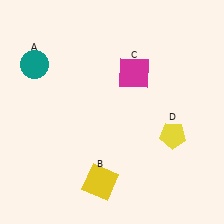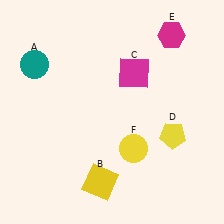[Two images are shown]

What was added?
A magenta hexagon (E), a yellow circle (F) were added in Image 2.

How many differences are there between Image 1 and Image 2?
There are 2 differences between the two images.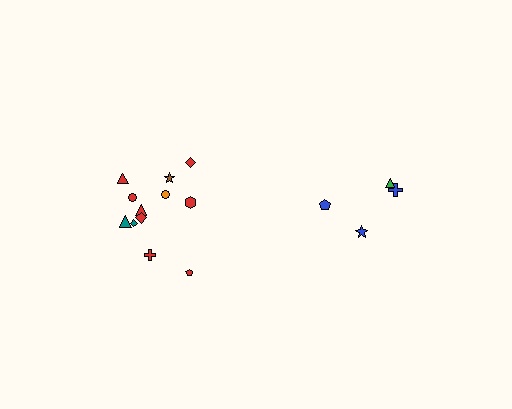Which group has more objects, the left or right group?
The left group.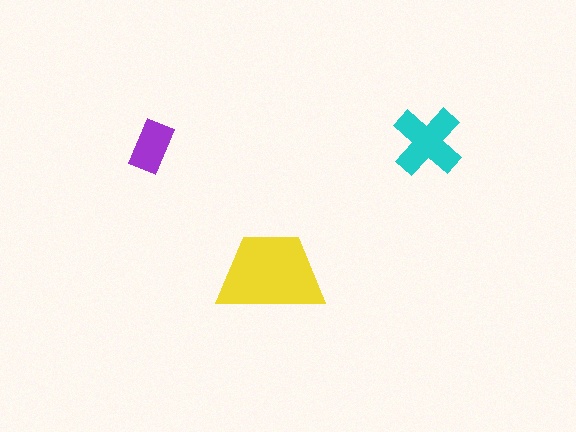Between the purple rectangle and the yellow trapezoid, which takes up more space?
The yellow trapezoid.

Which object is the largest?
The yellow trapezoid.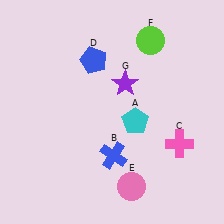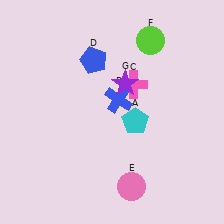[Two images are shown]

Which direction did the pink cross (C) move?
The pink cross (C) moved up.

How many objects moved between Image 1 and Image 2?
2 objects moved between the two images.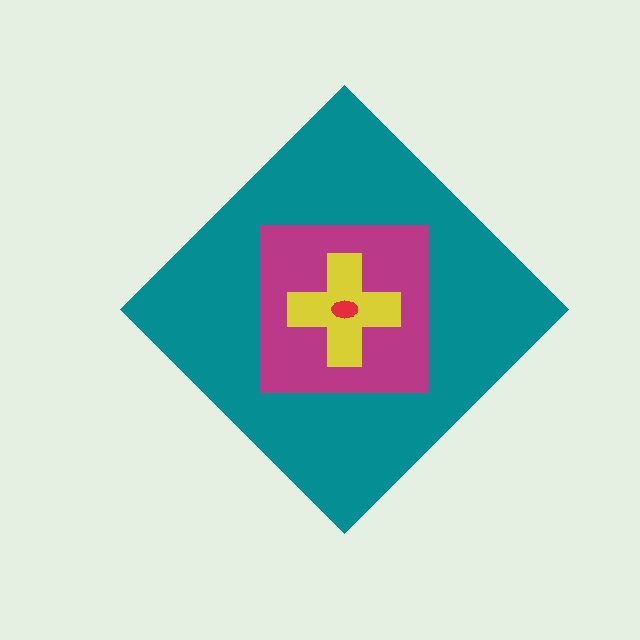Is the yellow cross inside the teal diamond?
Yes.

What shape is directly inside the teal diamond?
The magenta square.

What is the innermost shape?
The red ellipse.